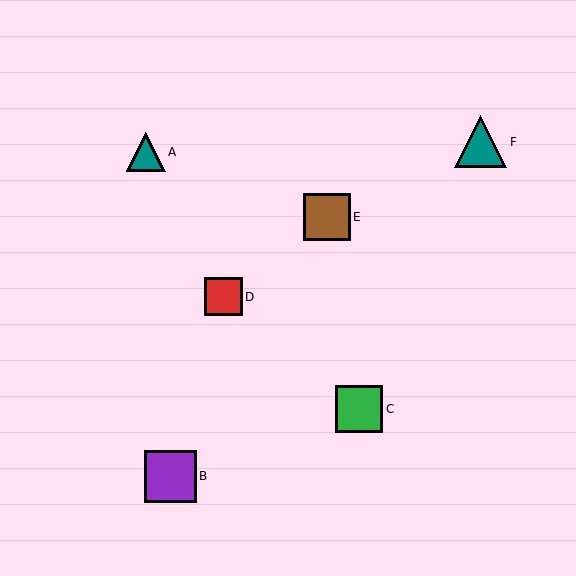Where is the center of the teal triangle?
The center of the teal triangle is at (481, 142).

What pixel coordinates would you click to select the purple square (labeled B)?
Click at (171, 476) to select the purple square B.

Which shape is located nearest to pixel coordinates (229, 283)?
The red square (labeled D) at (223, 297) is nearest to that location.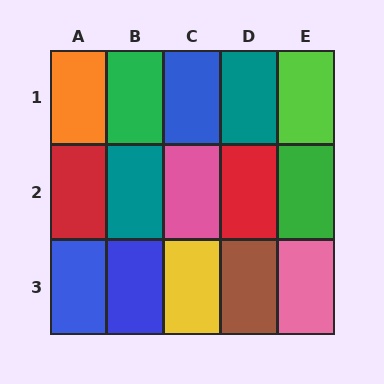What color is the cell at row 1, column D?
Teal.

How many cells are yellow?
1 cell is yellow.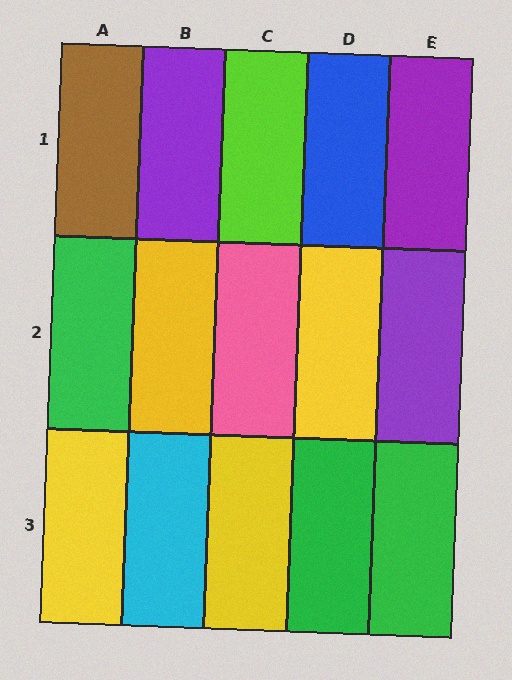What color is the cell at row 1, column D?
Blue.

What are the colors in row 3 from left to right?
Yellow, cyan, yellow, green, green.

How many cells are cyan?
1 cell is cyan.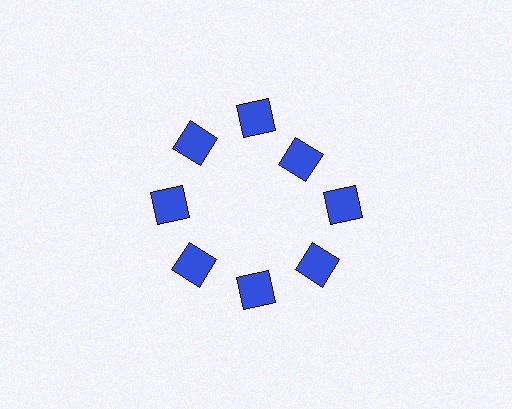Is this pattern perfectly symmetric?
No. The 8 blue squares are arranged in a ring, but one element near the 2 o'clock position is pulled inward toward the center, breaking the 8-fold rotational symmetry.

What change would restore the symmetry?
The symmetry would be restored by moving it outward, back onto the ring so that all 8 squares sit at equal angles and equal distance from the center.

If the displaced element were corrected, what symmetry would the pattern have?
It would have 8-fold rotational symmetry — the pattern would map onto itself every 45 degrees.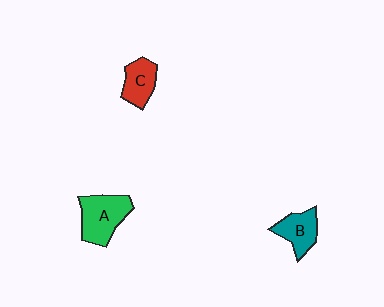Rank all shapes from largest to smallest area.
From largest to smallest: A (green), B (teal), C (red).